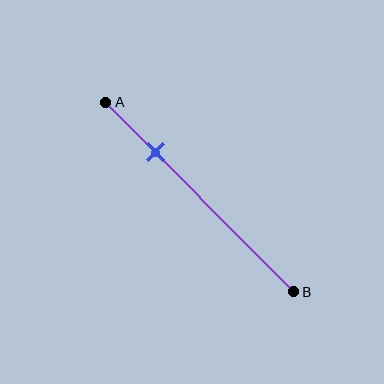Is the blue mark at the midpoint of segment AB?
No, the mark is at about 25% from A, not at the 50% midpoint.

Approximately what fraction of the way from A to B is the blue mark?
The blue mark is approximately 25% of the way from A to B.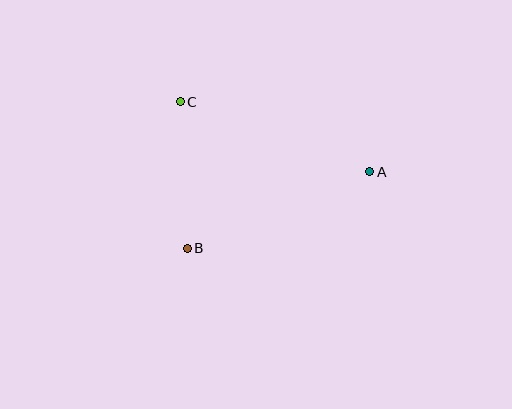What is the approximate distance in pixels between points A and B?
The distance between A and B is approximately 198 pixels.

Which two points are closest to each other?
Points B and C are closest to each other.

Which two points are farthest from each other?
Points A and C are farthest from each other.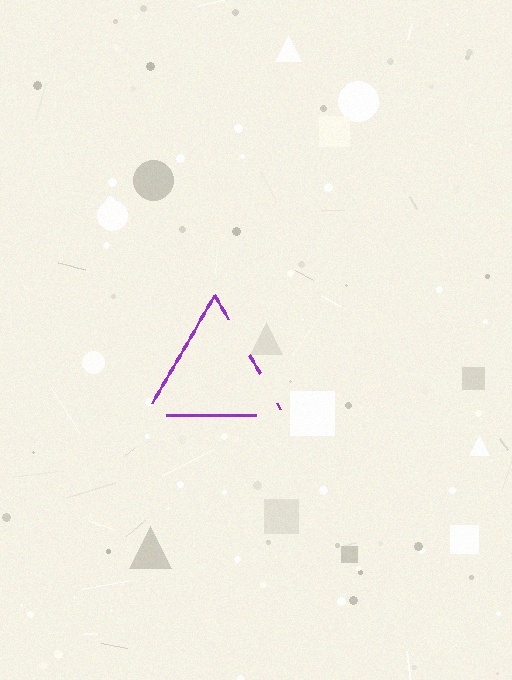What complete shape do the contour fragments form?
The contour fragments form a triangle.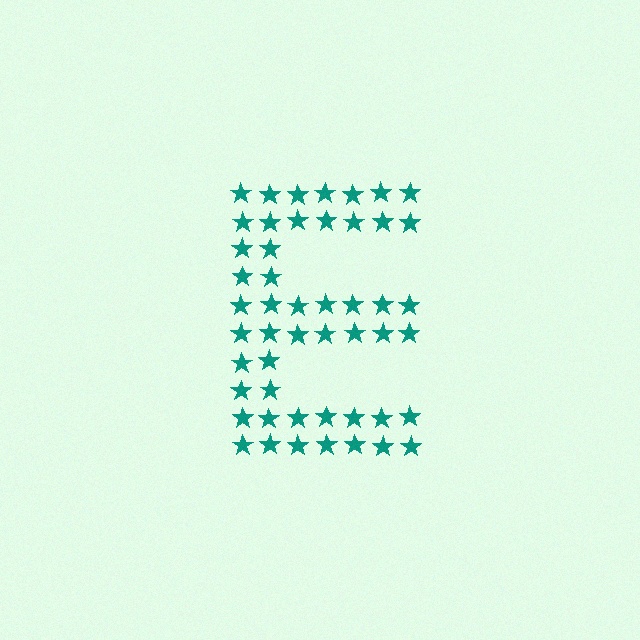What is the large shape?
The large shape is the letter E.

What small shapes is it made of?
It is made of small stars.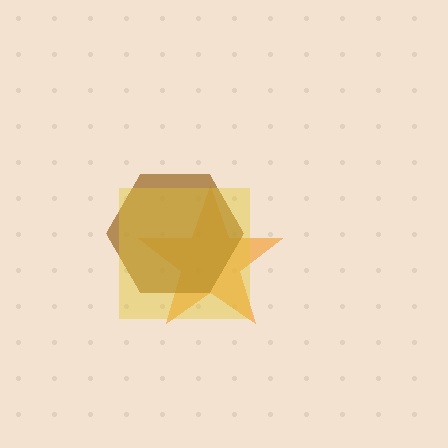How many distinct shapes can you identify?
There are 3 distinct shapes: an orange star, a brown hexagon, a yellow square.